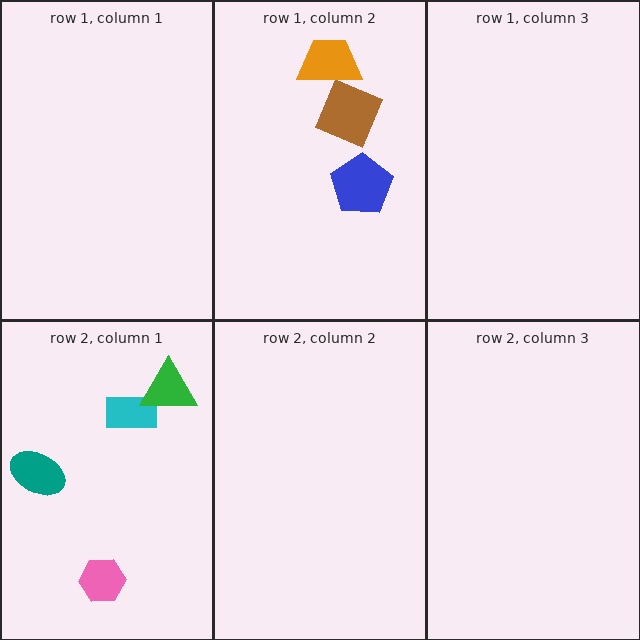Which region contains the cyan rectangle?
The row 2, column 1 region.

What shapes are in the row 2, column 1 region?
The cyan rectangle, the green triangle, the teal ellipse, the pink hexagon.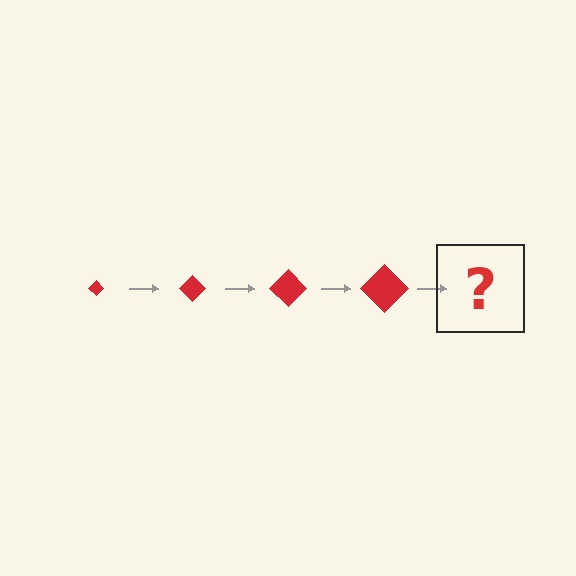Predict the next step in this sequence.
The next step is a red diamond, larger than the previous one.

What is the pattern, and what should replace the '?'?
The pattern is that the diamond gets progressively larger each step. The '?' should be a red diamond, larger than the previous one.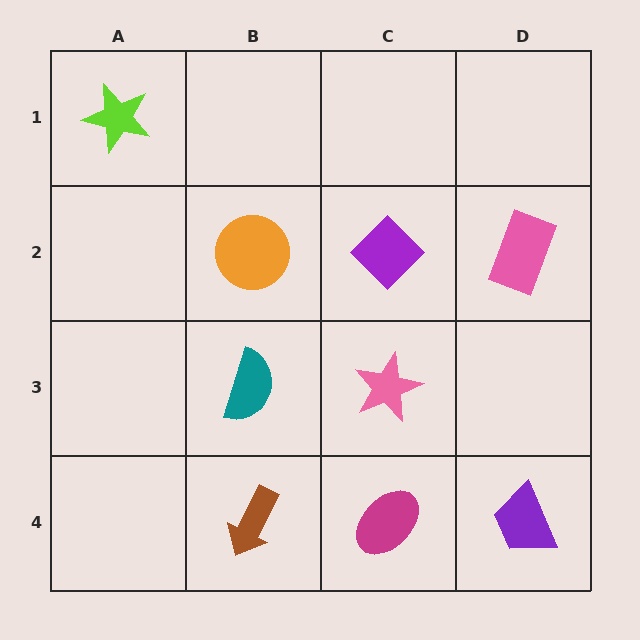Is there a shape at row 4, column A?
No, that cell is empty.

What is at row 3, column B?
A teal semicircle.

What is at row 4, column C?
A magenta ellipse.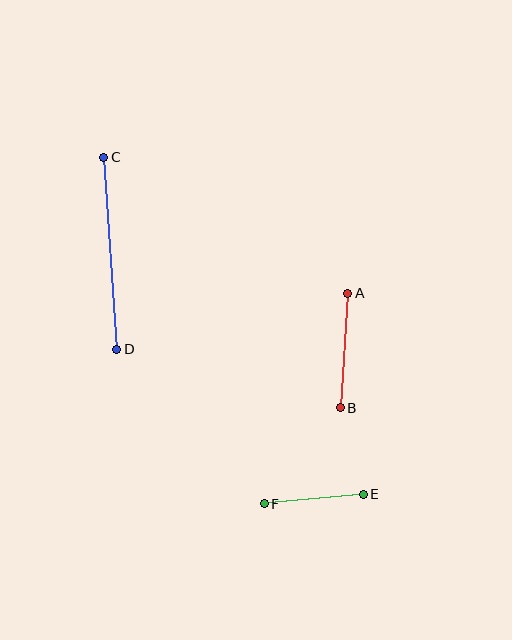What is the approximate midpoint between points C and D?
The midpoint is at approximately (110, 253) pixels.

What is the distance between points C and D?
The distance is approximately 192 pixels.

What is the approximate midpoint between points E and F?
The midpoint is at approximately (314, 499) pixels.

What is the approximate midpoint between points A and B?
The midpoint is at approximately (344, 350) pixels.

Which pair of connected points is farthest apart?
Points C and D are farthest apart.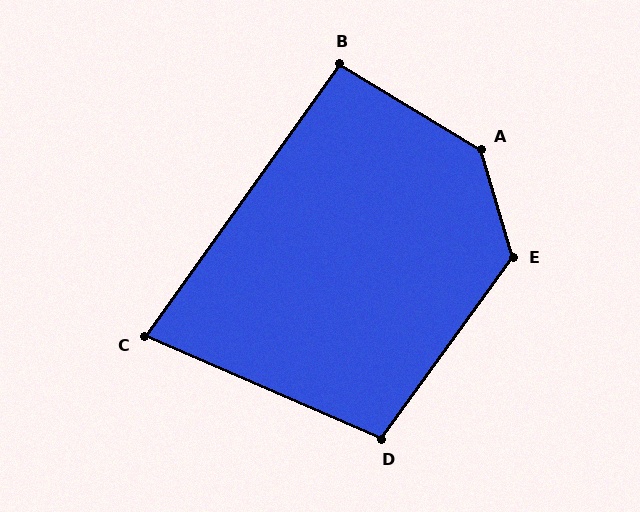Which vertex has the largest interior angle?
A, at approximately 138 degrees.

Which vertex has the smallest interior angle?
C, at approximately 78 degrees.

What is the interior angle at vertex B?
Approximately 94 degrees (approximately right).